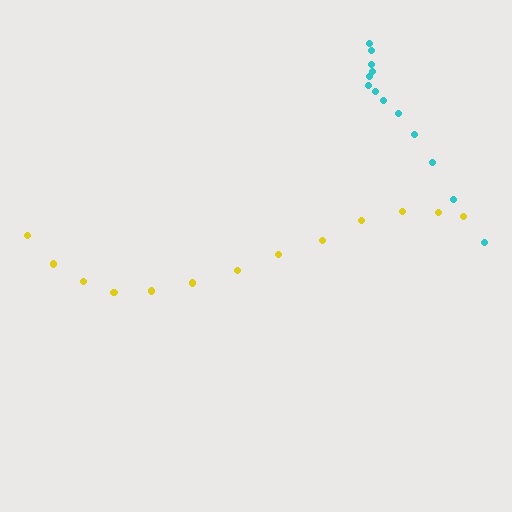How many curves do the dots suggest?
There are 2 distinct paths.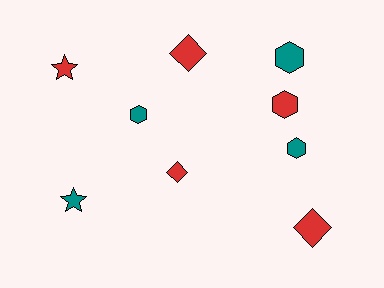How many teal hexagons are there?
There are 3 teal hexagons.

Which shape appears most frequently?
Hexagon, with 4 objects.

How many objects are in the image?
There are 9 objects.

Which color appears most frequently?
Red, with 5 objects.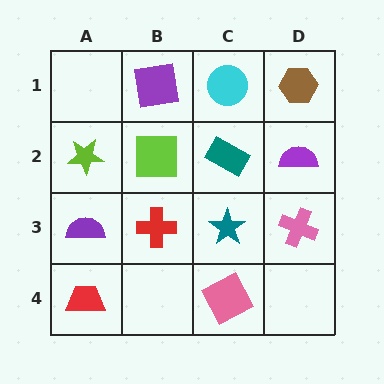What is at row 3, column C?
A teal star.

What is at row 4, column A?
A red trapezoid.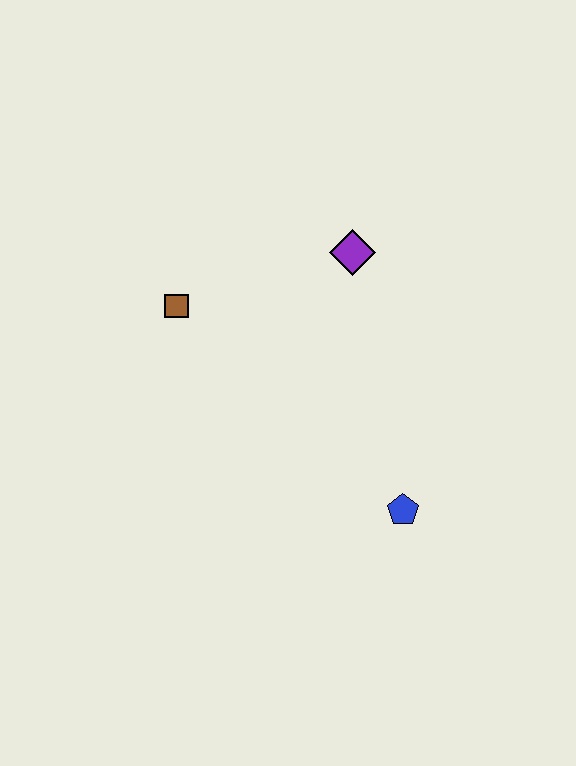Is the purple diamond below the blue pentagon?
No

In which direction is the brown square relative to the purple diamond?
The brown square is to the left of the purple diamond.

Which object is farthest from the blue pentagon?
The brown square is farthest from the blue pentagon.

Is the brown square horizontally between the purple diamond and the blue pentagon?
No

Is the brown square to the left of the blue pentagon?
Yes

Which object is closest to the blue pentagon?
The purple diamond is closest to the blue pentagon.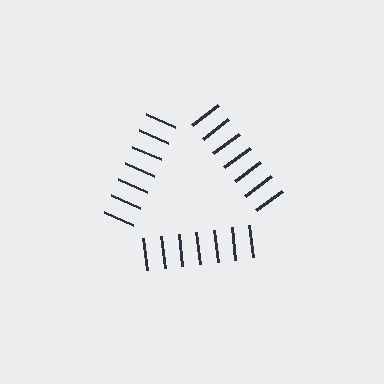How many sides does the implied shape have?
3 sides — the line-ends trace a triangle.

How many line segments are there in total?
21 — 7 along each of the 3 edges.